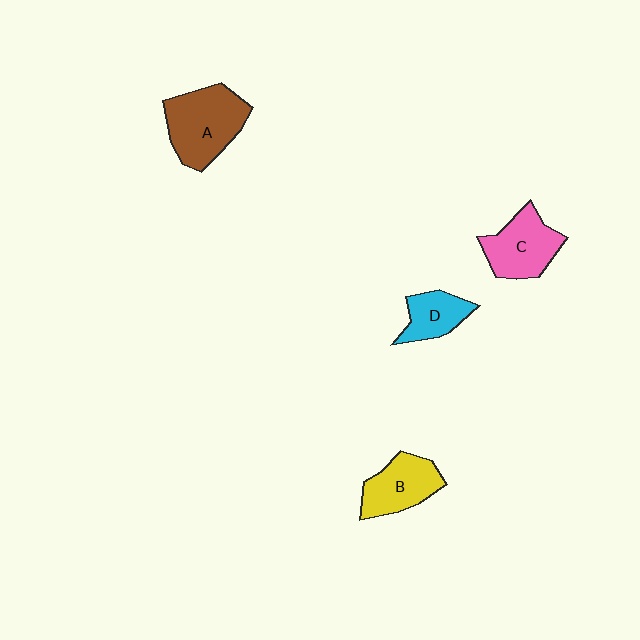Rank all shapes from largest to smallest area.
From largest to smallest: A (brown), C (pink), B (yellow), D (cyan).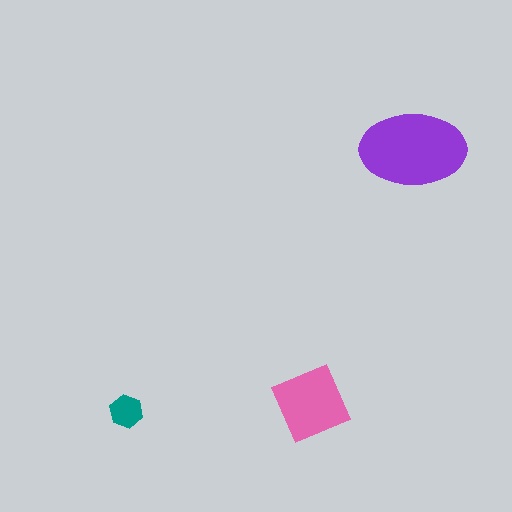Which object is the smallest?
The teal hexagon.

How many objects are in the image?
There are 3 objects in the image.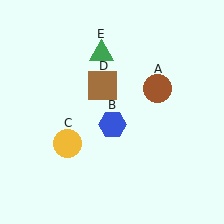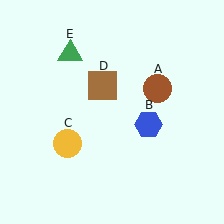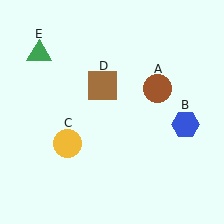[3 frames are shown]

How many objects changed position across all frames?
2 objects changed position: blue hexagon (object B), green triangle (object E).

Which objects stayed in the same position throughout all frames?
Brown circle (object A) and yellow circle (object C) and brown square (object D) remained stationary.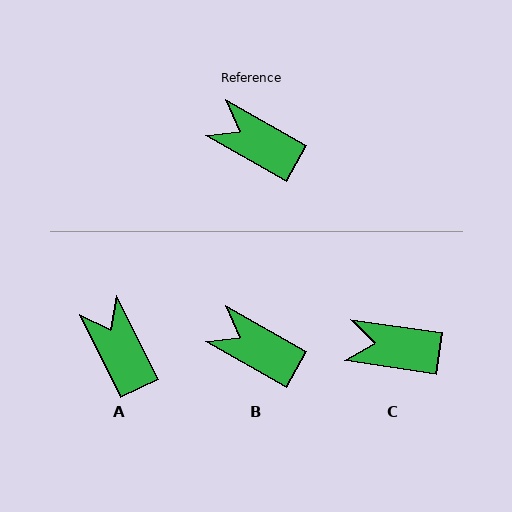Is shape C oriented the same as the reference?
No, it is off by about 21 degrees.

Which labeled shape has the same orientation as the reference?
B.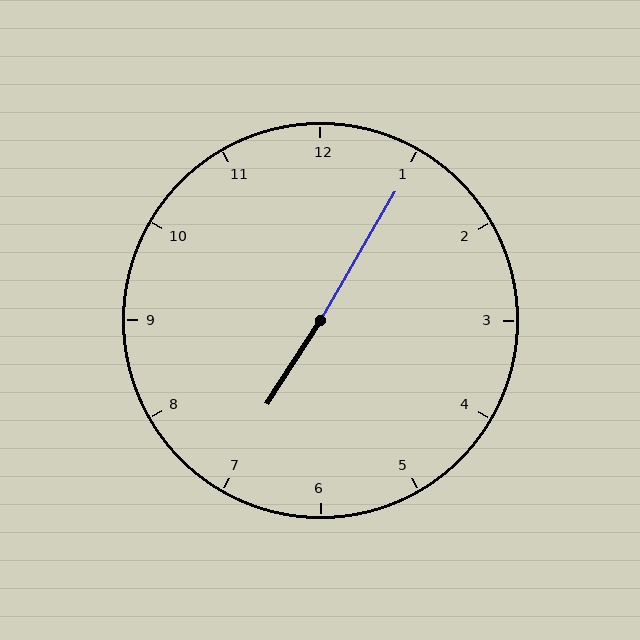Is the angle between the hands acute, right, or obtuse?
It is obtuse.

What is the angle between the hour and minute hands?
Approximately 178 degrees.